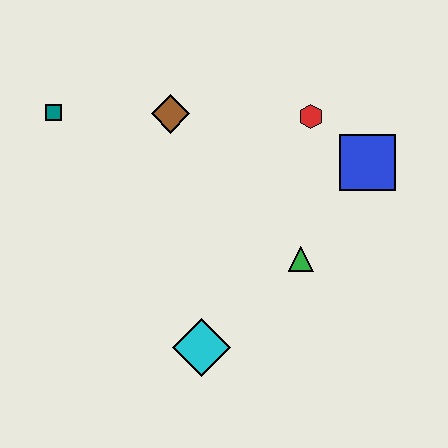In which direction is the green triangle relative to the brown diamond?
The green triangle is below the brown diamond.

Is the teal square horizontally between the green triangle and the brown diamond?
No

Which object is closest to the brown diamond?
The teal square is closest to the brown diamond.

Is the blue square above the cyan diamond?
Yes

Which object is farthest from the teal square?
The blue square is farthest from the teal square.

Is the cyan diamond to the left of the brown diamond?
No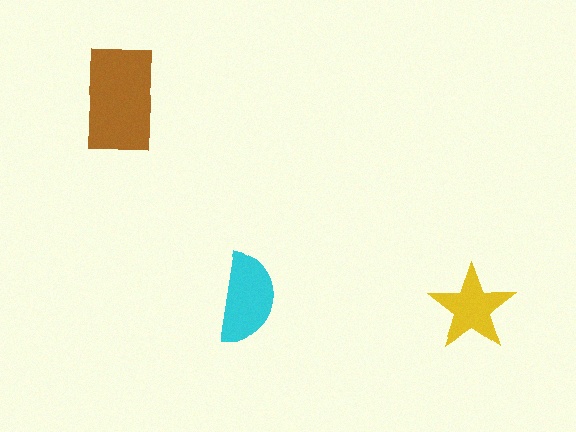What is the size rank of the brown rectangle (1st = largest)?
1st.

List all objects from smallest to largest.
The yellow star, the cyan semicircle, the brown rectangle.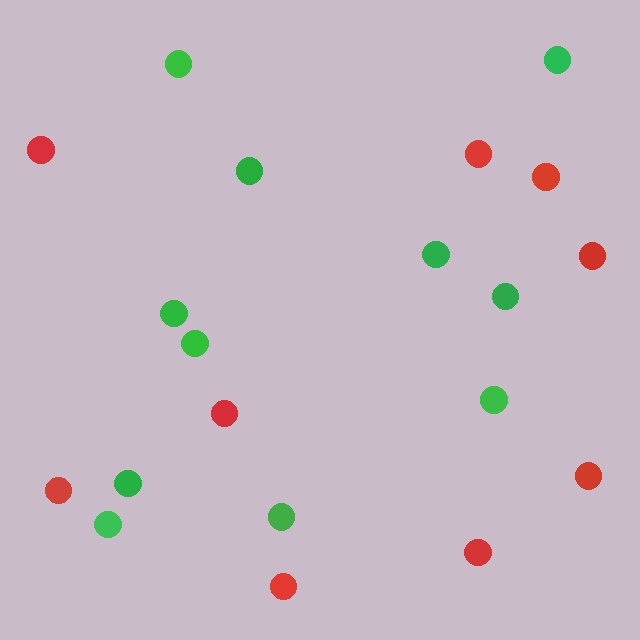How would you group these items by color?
There are 2 groups: one group of green circles (11) and one group of red circles (9).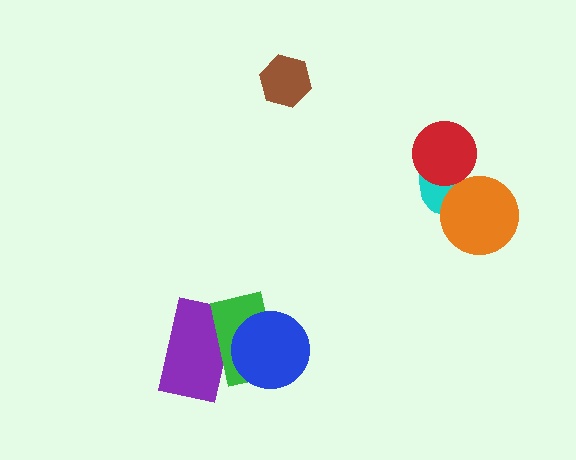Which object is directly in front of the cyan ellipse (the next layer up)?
The orange circle is directly in front of the cyan ellipse.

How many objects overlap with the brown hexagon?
0 objects overlap with the brown hexagon.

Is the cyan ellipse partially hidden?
Yes, it is partially covered by another shape.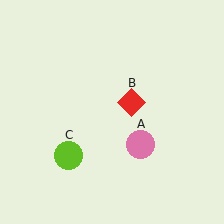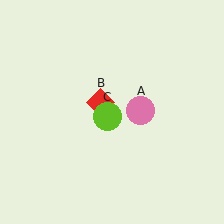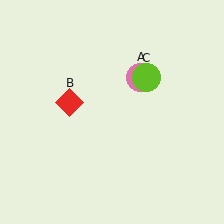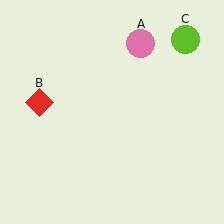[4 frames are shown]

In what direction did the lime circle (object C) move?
The lime circle (object C) moved up and to the right.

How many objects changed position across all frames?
3 objects changed position: pink circle (object A), red diamond (object B), lime circle (object C).